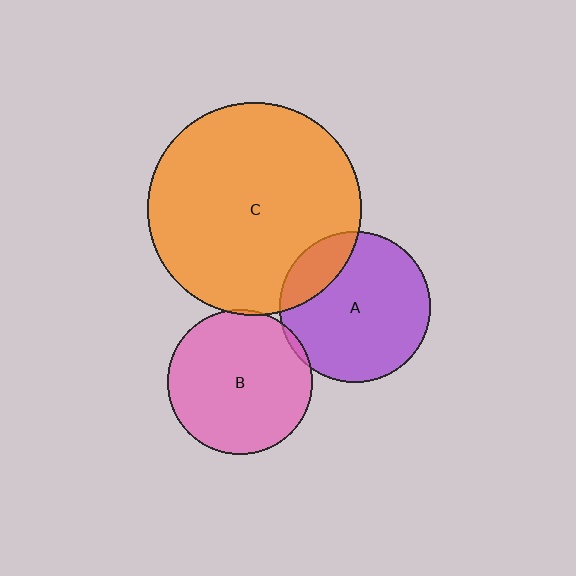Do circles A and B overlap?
Yes.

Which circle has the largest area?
Circle C (orange).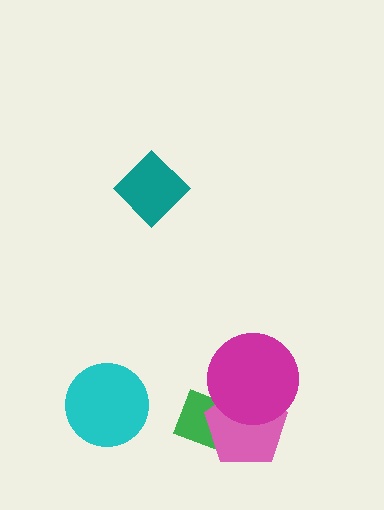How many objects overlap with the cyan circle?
0 objects overlap with the cyan circle.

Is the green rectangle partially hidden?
Yes, it is partially covered by another shape.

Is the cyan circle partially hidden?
No, no other shape covers it.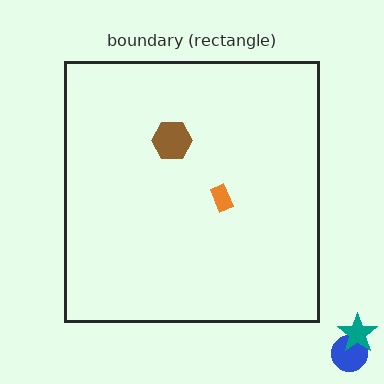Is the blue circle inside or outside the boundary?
Outside.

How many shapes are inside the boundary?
2 inside, 2 outside.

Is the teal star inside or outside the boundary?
Outside.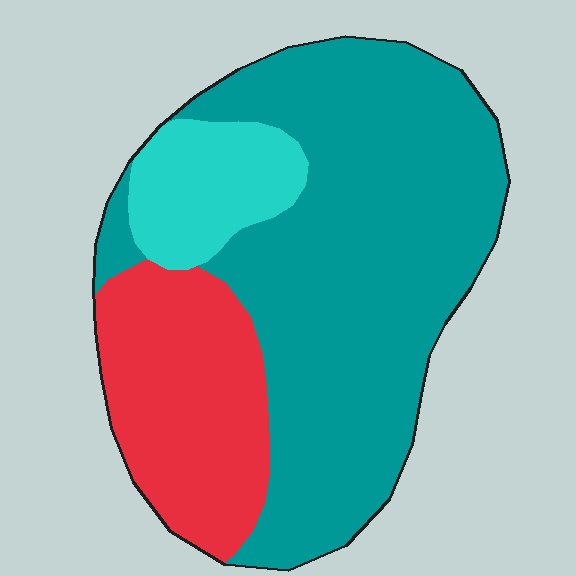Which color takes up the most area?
Teal, at roughly 65%.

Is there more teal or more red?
Teal.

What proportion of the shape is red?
Red takes up about one quarter (1/4) of the shape.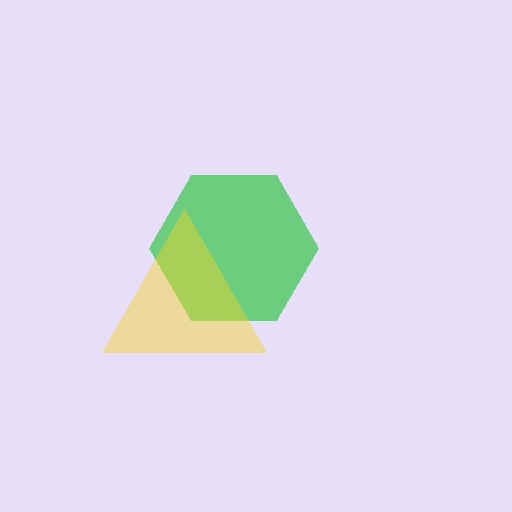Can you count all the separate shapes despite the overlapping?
Yes, there are 2 separate shapes.